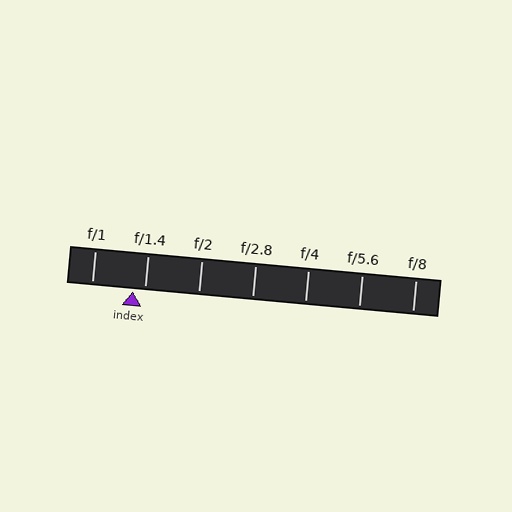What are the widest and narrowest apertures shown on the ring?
The widest aperture shown is f/1 and the narrowest is f/8.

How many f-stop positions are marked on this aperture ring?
There are 7 f-stop positions marked.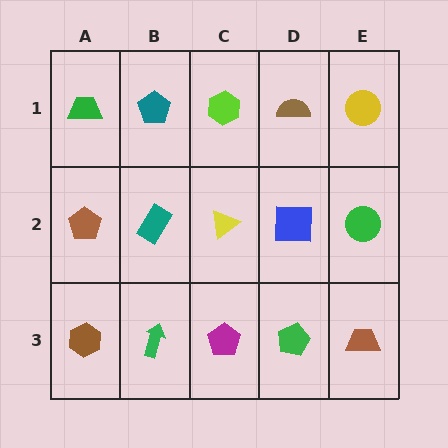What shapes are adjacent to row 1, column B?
A teal rectangle (row 2, column B), a green trapezoid (row 1, column A), a lime hexagon (row 1, column C).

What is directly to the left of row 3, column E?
A green pentagon.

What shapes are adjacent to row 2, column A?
A green trapezoid (row 1, column A), a brown hexagon (row 3, column A), a teal rectangle (row 2, column B).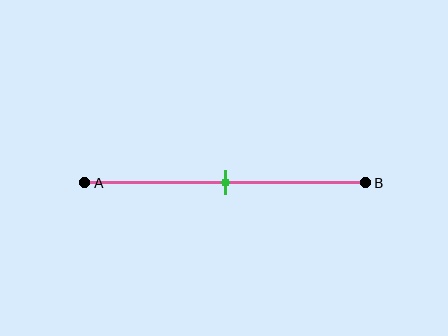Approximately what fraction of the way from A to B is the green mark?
The green mark is approximately 50% of the way from A to B.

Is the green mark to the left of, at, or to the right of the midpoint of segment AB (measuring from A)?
The green mark is approximately at the midpoint of segment AB.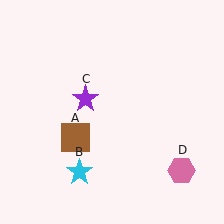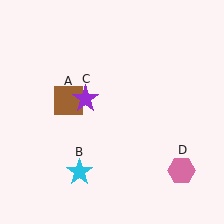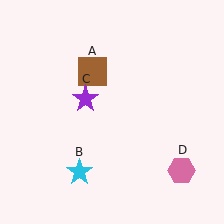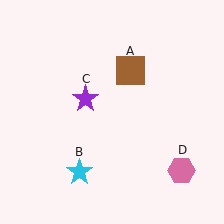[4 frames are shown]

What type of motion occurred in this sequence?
The brown square (object A) rotated clockwise around the center of the scene.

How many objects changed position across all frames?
1 object changed position: brown square (object A).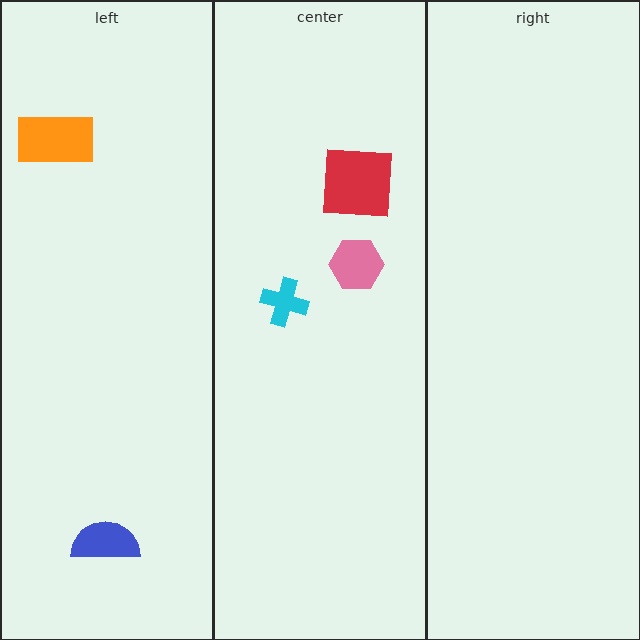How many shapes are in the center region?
3.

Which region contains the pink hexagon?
The center region.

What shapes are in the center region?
The red square, the pink hexagon, the cyan cross.